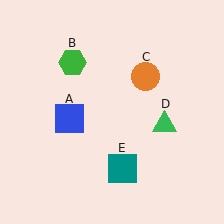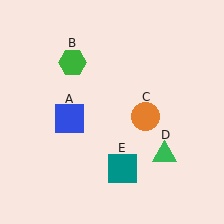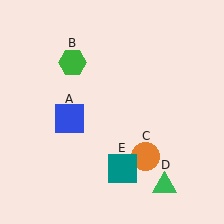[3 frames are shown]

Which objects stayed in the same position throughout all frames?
Blue square (object A) and green hexagon (object B) and teal square (object E) remained stationary.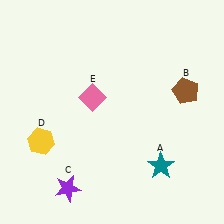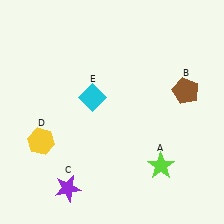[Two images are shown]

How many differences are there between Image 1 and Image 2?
There are 2 differences between the two images.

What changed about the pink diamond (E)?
In Image 1, E is pink. In Image 2, it changed to cyan.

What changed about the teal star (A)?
In Image 1, A is teal. In Image 2, it changed to lime.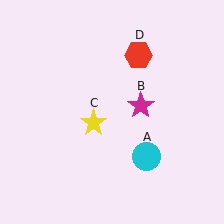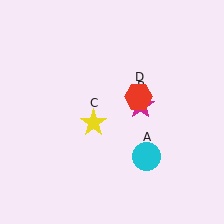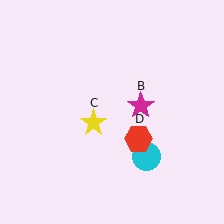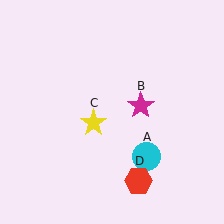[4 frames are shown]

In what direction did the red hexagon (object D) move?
The red hexagon (object D) moved down.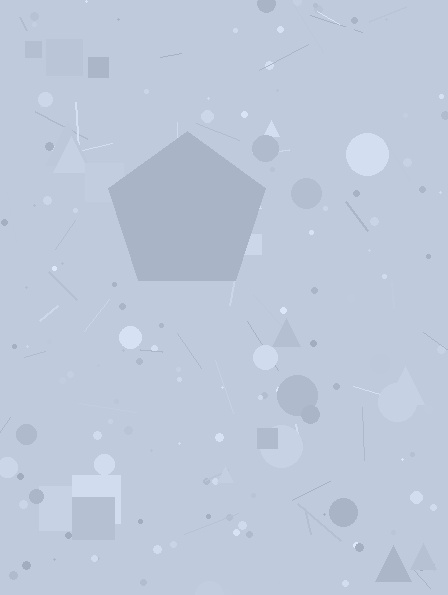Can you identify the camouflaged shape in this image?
The camouflaged shape is a pentagon.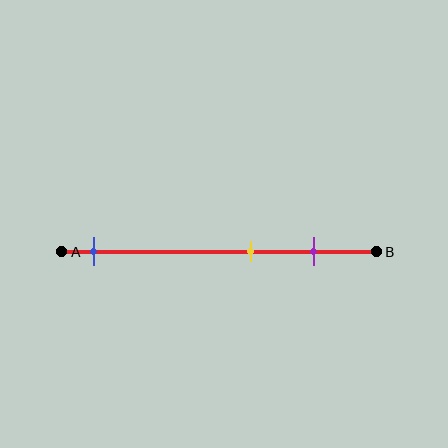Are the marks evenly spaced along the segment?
No, the marks are not evenly spaced.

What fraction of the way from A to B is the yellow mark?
The yellow mark is approximately 60% (0.6) of the way from A to B.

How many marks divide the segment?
There are 3 marks dividing the segment.